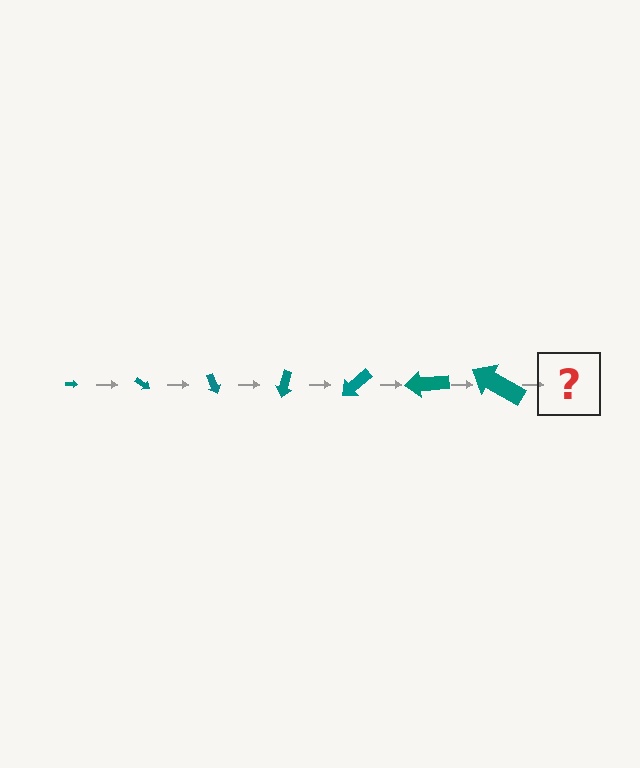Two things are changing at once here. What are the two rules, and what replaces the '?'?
The two rules are that the arrow grows larger each step and it rotates 35 degrees each step. The '?' should be an arrow, larger than the previous one and rotated 245 degrees from the start.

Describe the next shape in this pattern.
It should be an arrow, larger than the previous one and rotated 245 degrees from the start.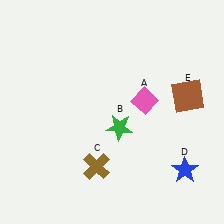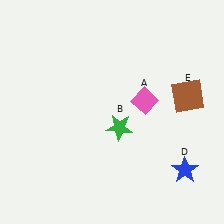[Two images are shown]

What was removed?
The brown cross (C) was removed in Image 2.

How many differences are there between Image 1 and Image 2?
There is 1 difference between the two images.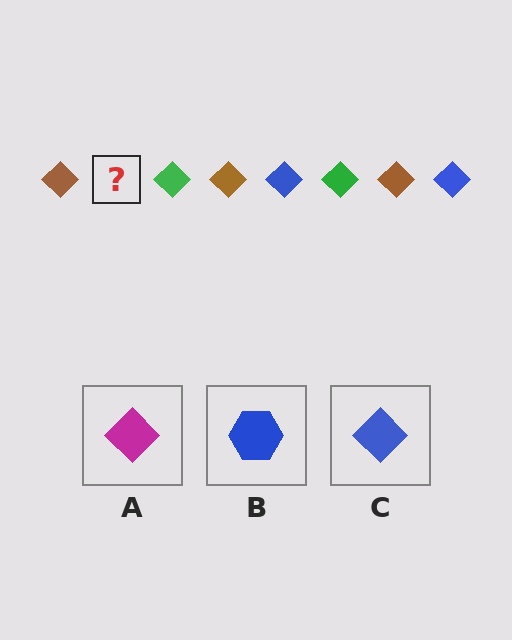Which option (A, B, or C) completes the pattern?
C.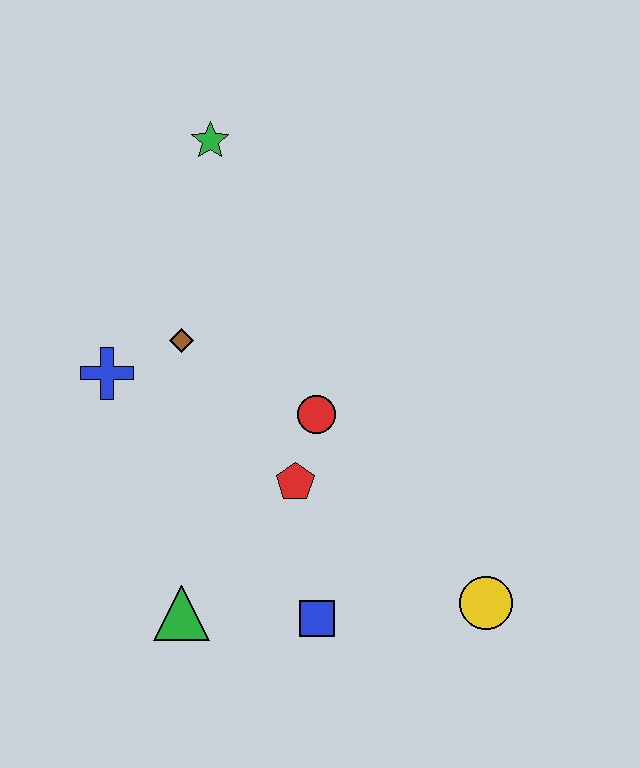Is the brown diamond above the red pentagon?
Yes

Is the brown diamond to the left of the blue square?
Yes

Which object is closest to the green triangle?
The blue square is closest to the green triangle.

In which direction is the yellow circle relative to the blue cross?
The yellow circle is to the right of the blue cross.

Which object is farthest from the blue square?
The green star is farthest from the blue square.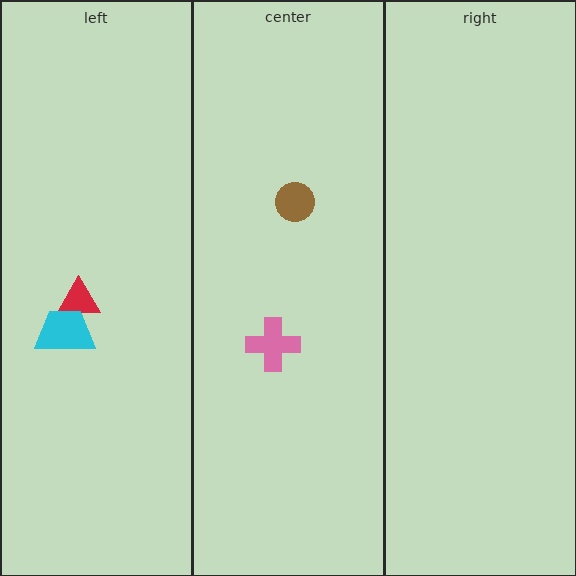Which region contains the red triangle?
The left region.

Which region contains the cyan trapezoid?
The left region.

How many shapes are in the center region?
2.